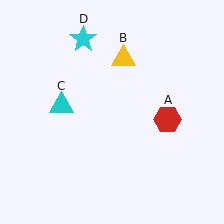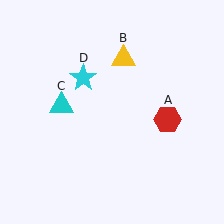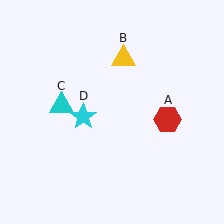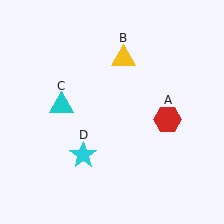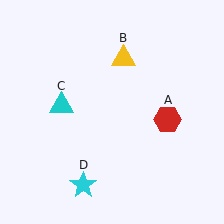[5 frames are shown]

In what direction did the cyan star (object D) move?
The cyan star (object D) moved down.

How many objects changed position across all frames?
1 object changed position: cyan star (object D).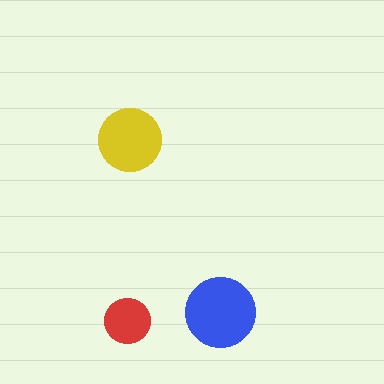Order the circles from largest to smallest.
the blue one, the yellow one, the red one.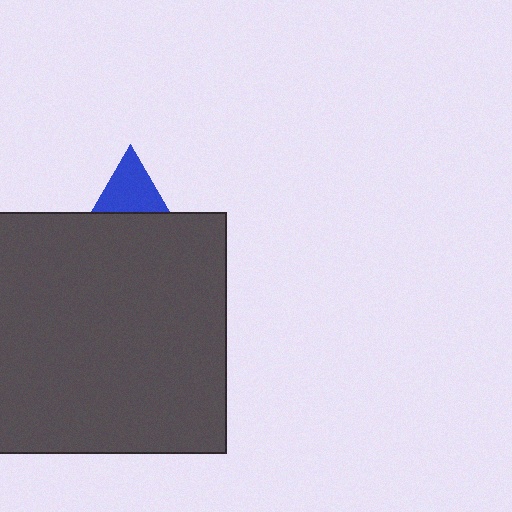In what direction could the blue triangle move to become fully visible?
The blue triangle could move up. That would shift it out from behind the dark gray square entirely.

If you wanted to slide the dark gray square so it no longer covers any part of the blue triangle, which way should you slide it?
Slide it down — that is the most direct way to separate the two shapes.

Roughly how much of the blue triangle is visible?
A small part of it is visible (roughly 34%).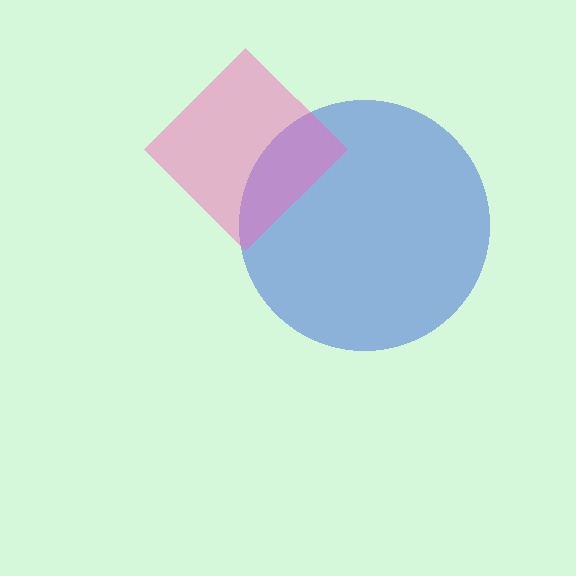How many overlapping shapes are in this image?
There are 2 overlapping shapes in the image.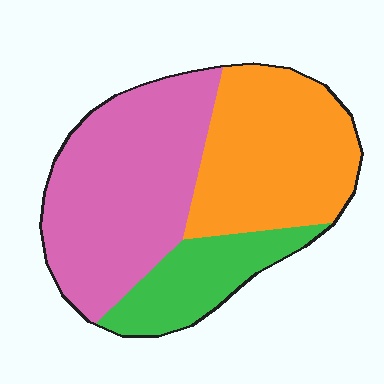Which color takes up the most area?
Pink, at roughly 45%.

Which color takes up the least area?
Green, at roughly 20%.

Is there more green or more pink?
Pink.